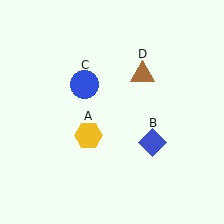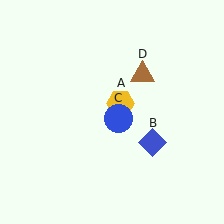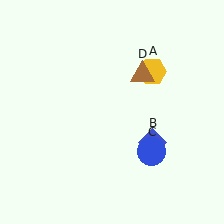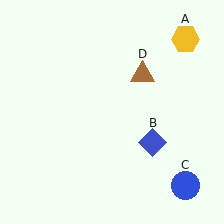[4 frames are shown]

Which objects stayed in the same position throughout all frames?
Blue diamond (object B) and brown triangle (object D) remained stationary.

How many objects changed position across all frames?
2 objects changed position: yellow hexagon (object A), blue circle (object C).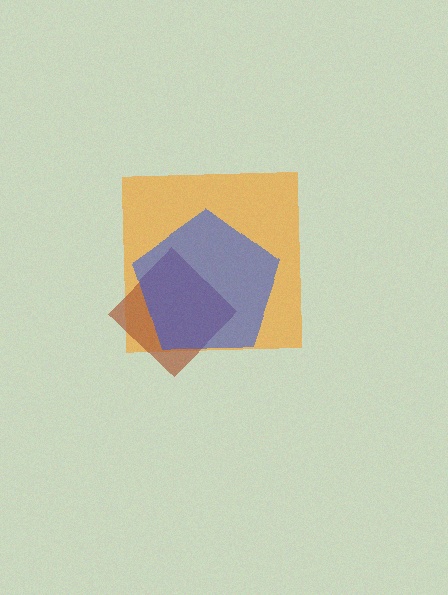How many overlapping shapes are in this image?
There are 3 overlapping shapes in the image.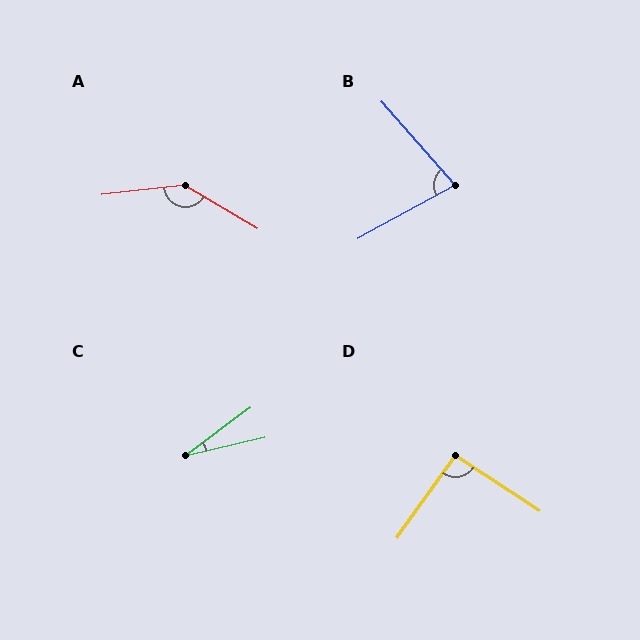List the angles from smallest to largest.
C (23°), B (77°), D (92°), A (143°).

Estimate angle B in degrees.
Approximately 77 degrees.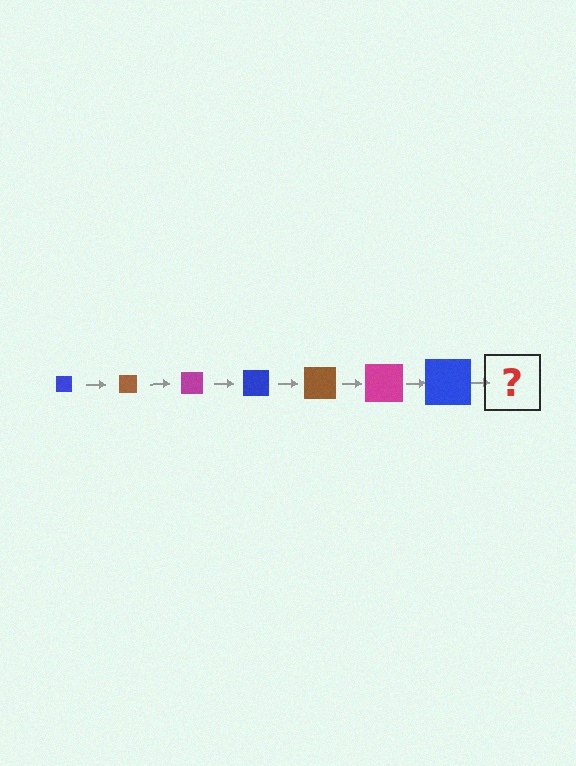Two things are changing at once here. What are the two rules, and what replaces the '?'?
The two rules are that the square grows larger each step and the color cycles through blue, brown, and magenta. The '?' should be a brown square, larger than the previous one.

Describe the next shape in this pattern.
It should be a brown square, larger than the previous one.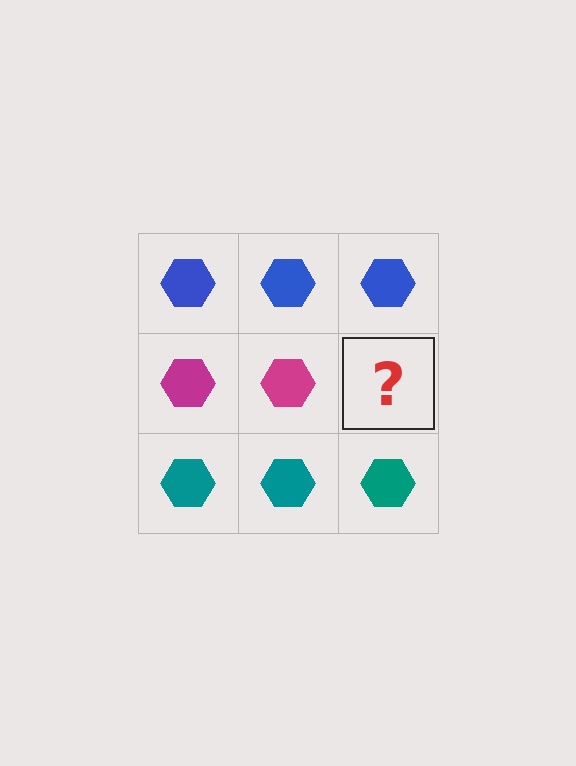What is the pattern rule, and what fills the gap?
The rule is that each row has a consistent color. The gap should be filled with a magenta hexagon.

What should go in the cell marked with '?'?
The missing cell should contain a magenta hexagon.